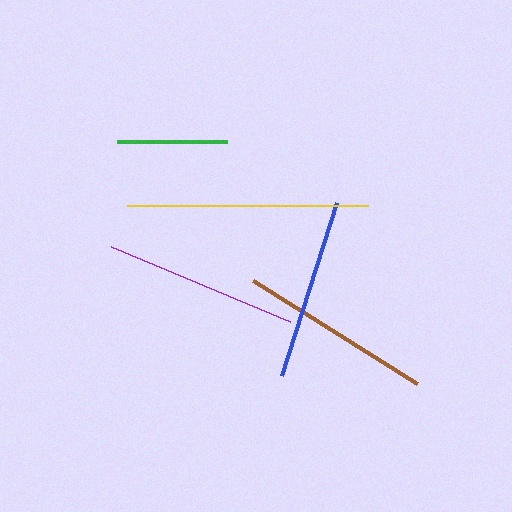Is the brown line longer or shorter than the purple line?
The purple line is longer than the brown line.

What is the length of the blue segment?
The blue segment is approximately 182 pixels long.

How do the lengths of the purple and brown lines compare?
The purple and brown lines are approximately the same length.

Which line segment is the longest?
The yellow line is the longest at approximately 241 pixels.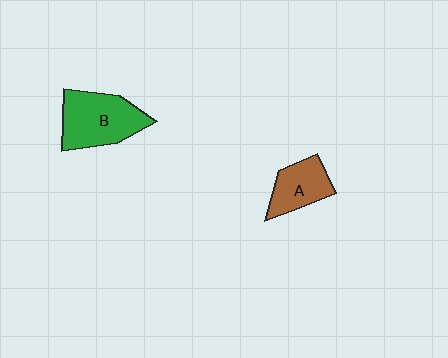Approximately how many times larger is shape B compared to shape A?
Approximately 1.6 times.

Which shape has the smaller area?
Shape A (brown).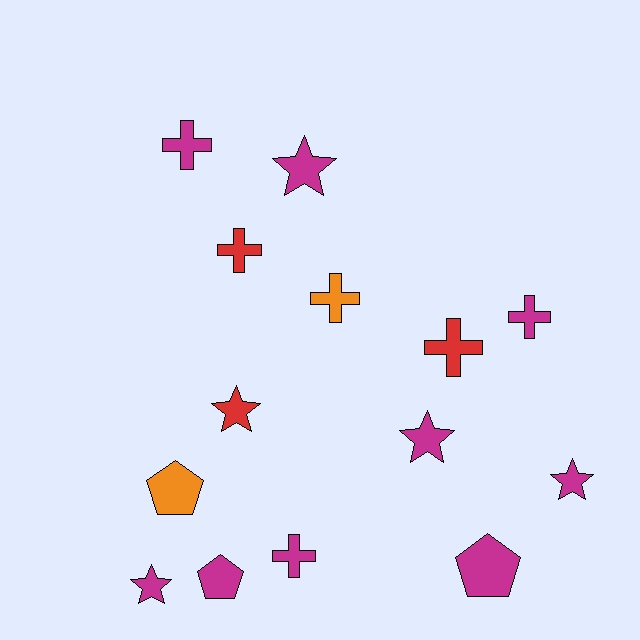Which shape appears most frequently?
Cross, with 6 objects.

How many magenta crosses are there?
There are 3 magenta crosses.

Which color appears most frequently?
Magenta, with 9 objects.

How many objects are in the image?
There are 14 objects.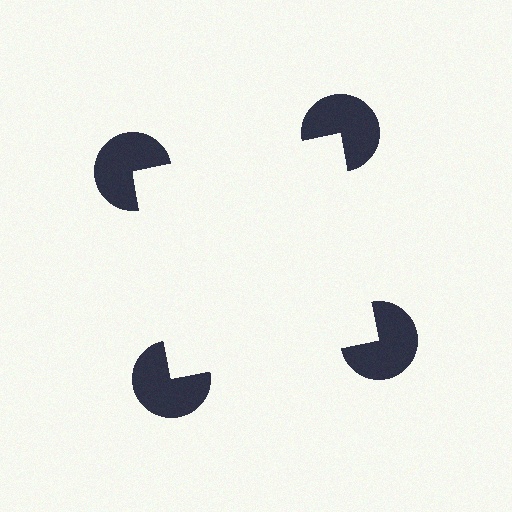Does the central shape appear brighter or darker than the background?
It typically appears slightly brighter than the background, even though no actual brightness change is drawn.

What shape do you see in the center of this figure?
An illusory square — its edges are inferred from the aligned wedge cuts in the pac-man discs, not physically drawn.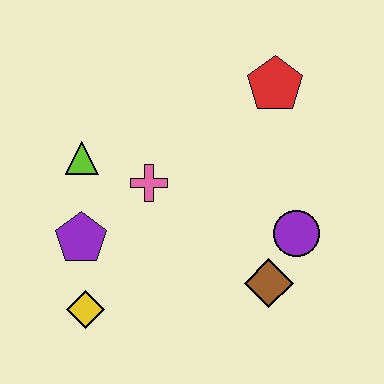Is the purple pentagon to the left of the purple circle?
Yes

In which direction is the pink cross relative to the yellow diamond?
The pink cross is above the yellow diamond.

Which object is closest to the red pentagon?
The purple circle is closest to the red pentagon.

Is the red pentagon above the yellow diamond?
Yes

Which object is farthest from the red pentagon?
The yellow diamond is farthest from the red pentagon.